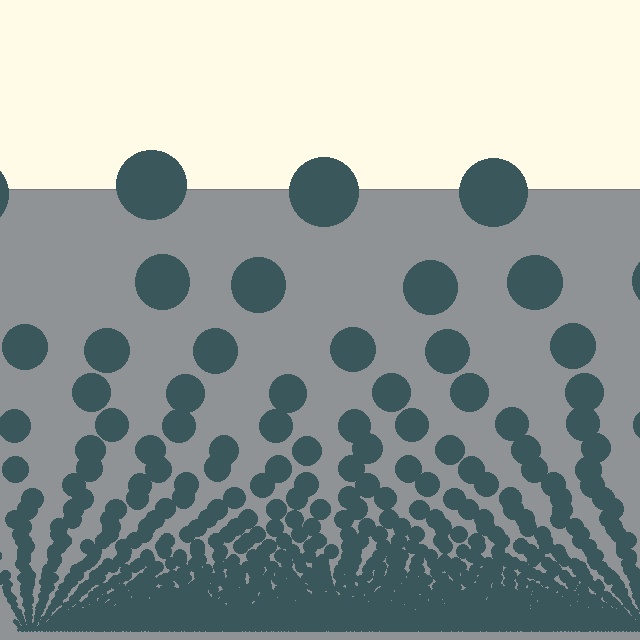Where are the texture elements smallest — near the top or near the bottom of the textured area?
Near the bottom.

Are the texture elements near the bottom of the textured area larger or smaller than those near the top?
Smaller. The gradient is inverted — elements near the bottom are smaller and denser.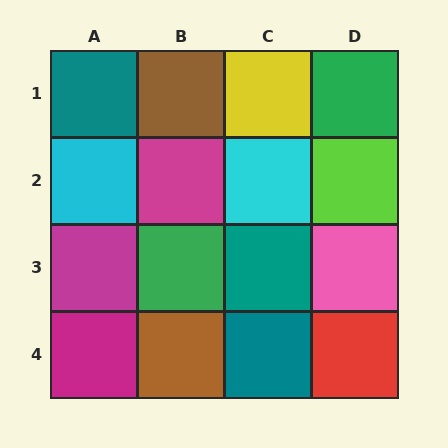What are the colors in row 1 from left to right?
Teal, brown, yellow, green.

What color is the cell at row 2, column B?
Magenta.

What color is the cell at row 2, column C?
Cyan.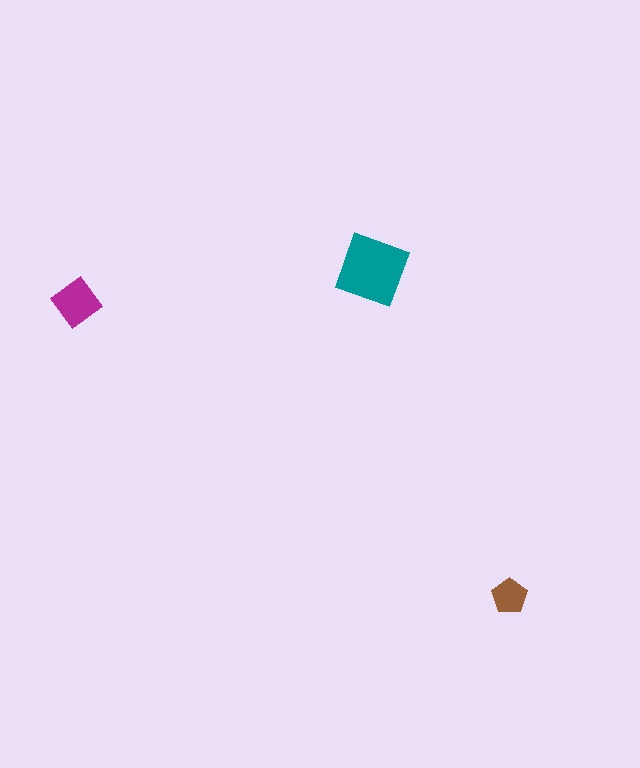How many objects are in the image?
There are 3 objects in the image.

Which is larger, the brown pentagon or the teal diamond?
The teal diamond.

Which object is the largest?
The teal diamond.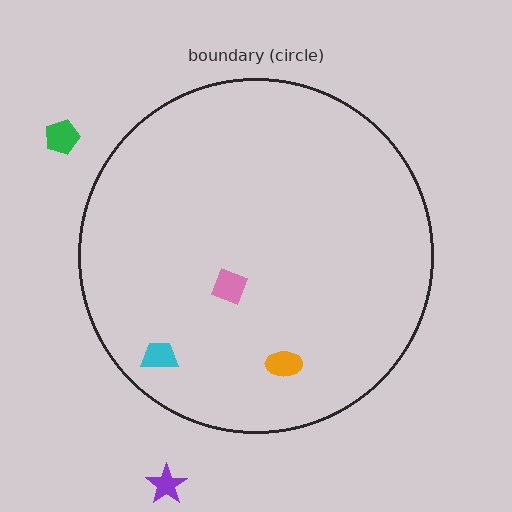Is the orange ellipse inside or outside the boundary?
Inside.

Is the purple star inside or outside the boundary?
Outside.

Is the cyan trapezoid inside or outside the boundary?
Inside.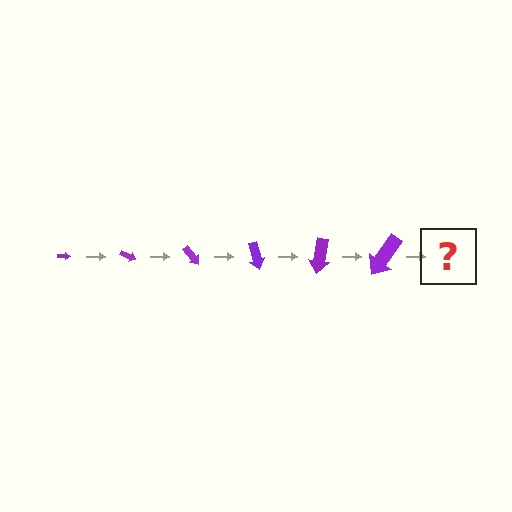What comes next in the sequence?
The next element should be an arrow, larger than the previous one and rotated 150 degrees from the start.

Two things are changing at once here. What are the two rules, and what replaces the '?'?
The two rules are that the arrow grows larger each step and it rotates 25 degrees each step. The '?' should be an arrow, larger than the previous one and rotated 150 degrees from the start.